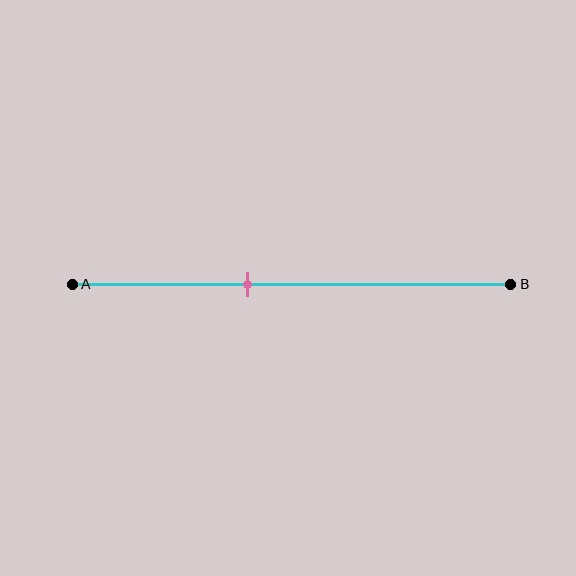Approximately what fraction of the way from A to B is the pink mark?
The pink mark is approximately 40% of the way from A to B.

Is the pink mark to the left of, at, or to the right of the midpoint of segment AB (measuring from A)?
The pink mark is to the left of the midpoint of segment AB.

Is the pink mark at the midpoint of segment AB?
No, the mark is at about 40% from A, not at the 50% midpoint.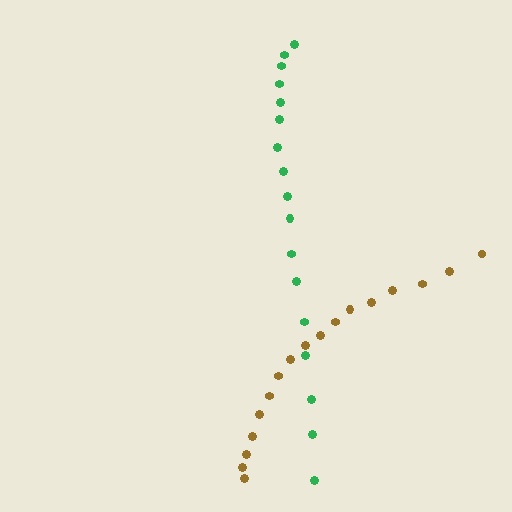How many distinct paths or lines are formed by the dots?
There are 2 distinct paths.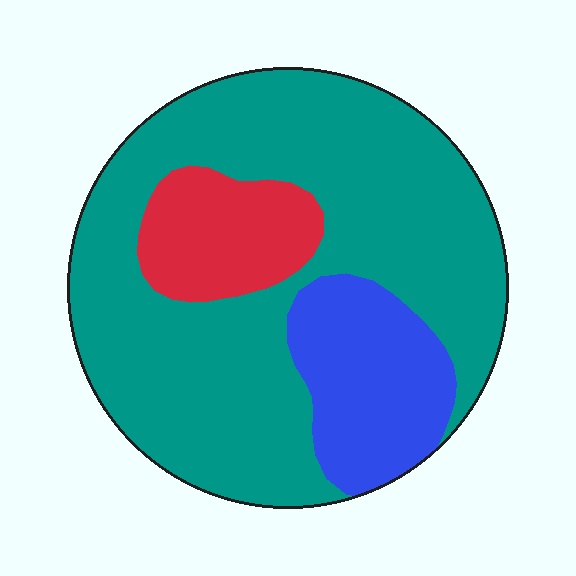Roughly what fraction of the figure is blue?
Blue takes up between a sixth and a third of the figure.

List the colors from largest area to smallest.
From largest to smallest: teal, blue, red.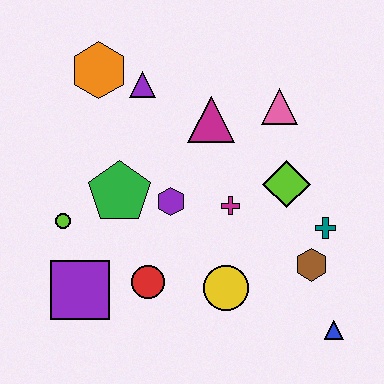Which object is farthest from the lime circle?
The blue triangle is farthest from the lime circle.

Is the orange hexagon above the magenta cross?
Yes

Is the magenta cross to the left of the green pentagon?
No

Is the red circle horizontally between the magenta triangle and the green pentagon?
Yes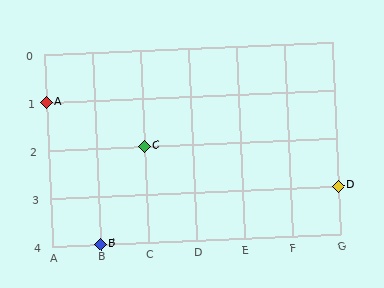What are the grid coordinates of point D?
Point D is at grid coordinates (G, 3).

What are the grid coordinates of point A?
Point A is at grid coordinates (A, 1).